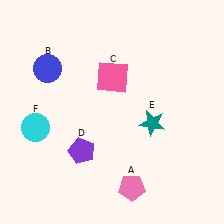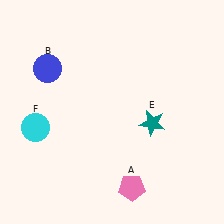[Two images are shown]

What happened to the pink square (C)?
The pink square (C) was removed in Image 2. It was in the top-right area of Image 1.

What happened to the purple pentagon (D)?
The purple pentagon (D) was removed in Image 2. It was in the bottom-left area of Image 1.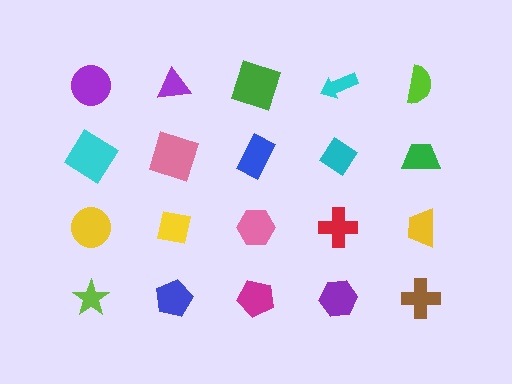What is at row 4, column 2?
A blue pentagon.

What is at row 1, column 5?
A lime semicircle.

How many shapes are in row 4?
5 shapes.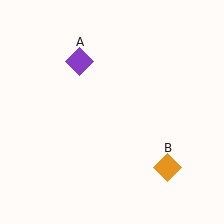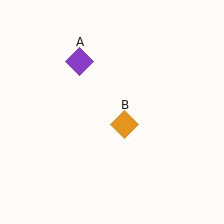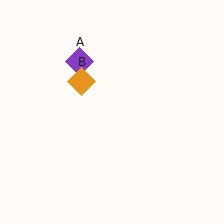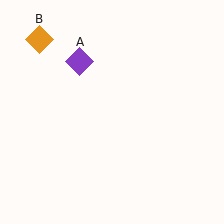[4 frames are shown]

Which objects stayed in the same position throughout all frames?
Purple diamond (object A) remained stationary.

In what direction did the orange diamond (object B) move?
The orange diamond (object B) moved up and to the left.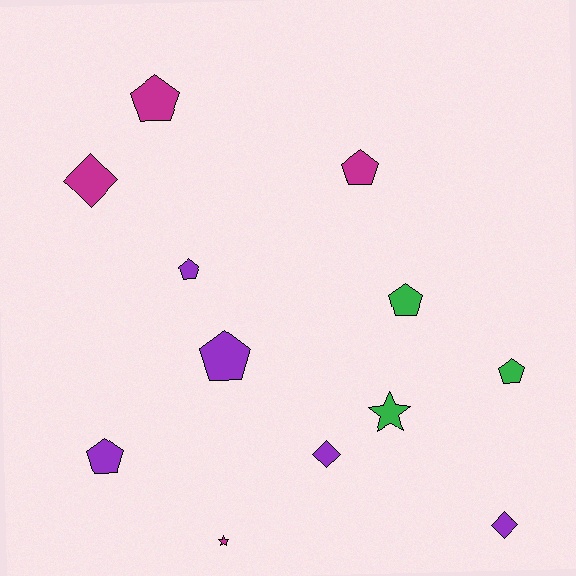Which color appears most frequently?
Purple, with 5 objects.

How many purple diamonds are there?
There are 2 purple diamonds.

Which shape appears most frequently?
Pentagon, with 7 objects.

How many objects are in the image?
There are 12 objects.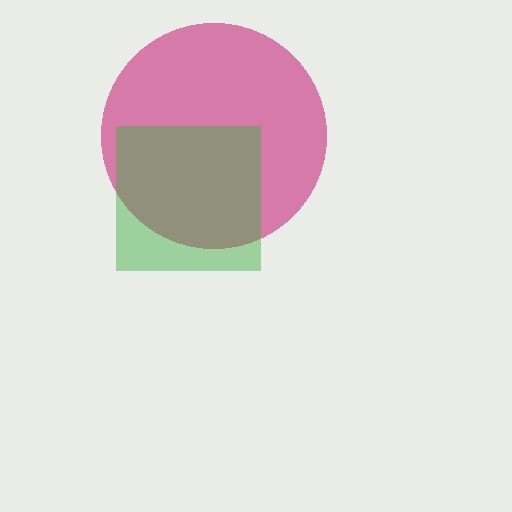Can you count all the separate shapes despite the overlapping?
Yes, there are 2 separate shapes.